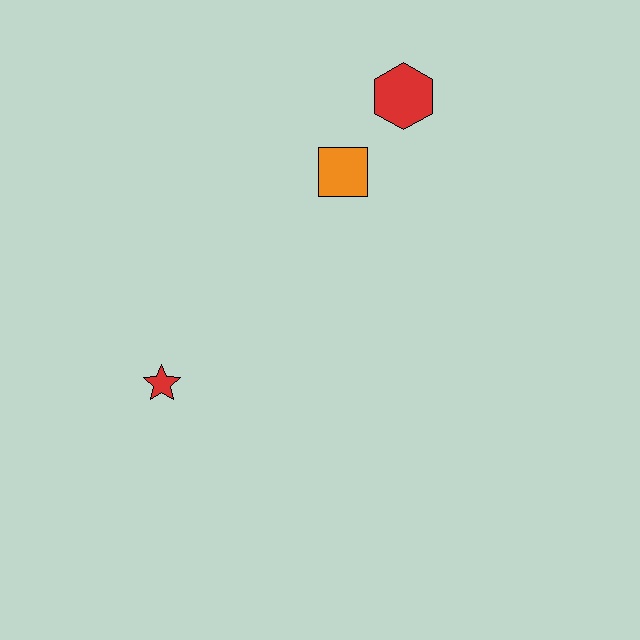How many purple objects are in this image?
There are no purple objects.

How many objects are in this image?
There are 3 objects.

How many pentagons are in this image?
There are no pentagons.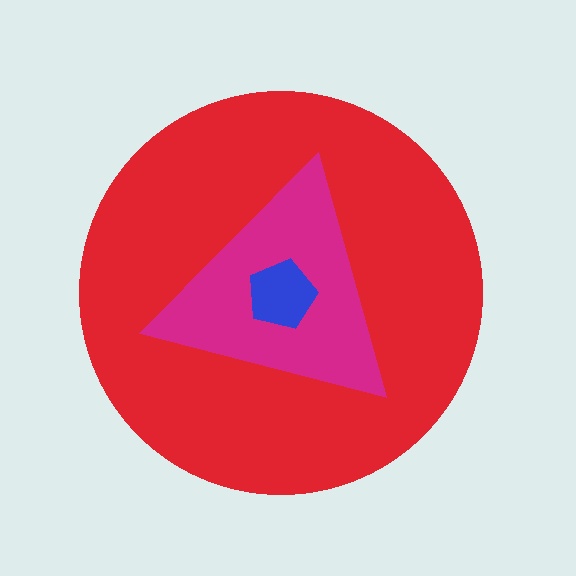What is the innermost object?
The blue pentagon.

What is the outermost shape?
The red circle.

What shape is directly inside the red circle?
The magenta triangle.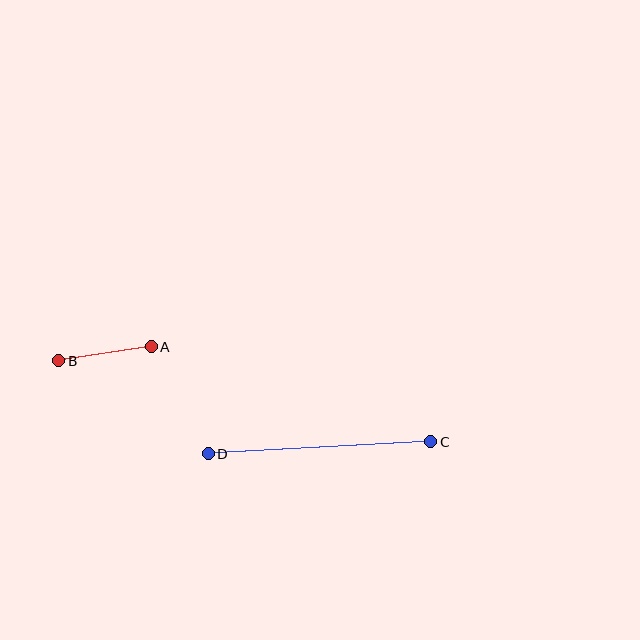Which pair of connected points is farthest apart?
Points C and D are farthest apart.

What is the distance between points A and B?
The distance is approximately 94 pixels.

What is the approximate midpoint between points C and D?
The midpoint is at approximately (320, 448) pixels.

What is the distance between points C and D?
The distance is approximately 222 pixels.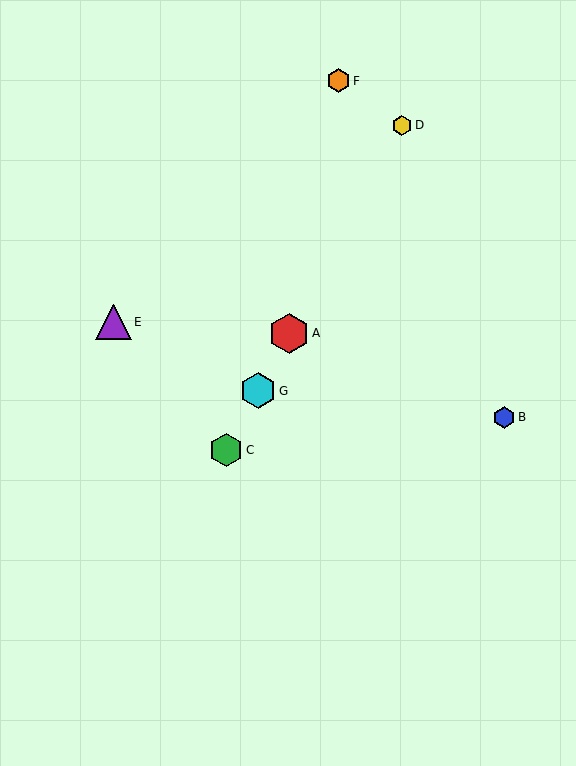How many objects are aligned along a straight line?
4 objects (A, C, D, G) are aligned along a straight line.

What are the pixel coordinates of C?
Object C is at (226, 450).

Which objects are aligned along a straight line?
Objects A, C, D, G are aligned along a straight line.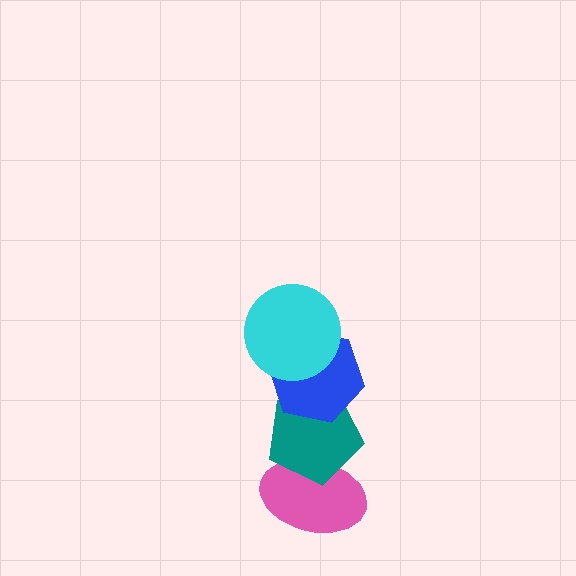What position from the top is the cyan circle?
The cyan circle is 1st from the top.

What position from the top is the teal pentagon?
The teal pentagon is 3rd from the top.